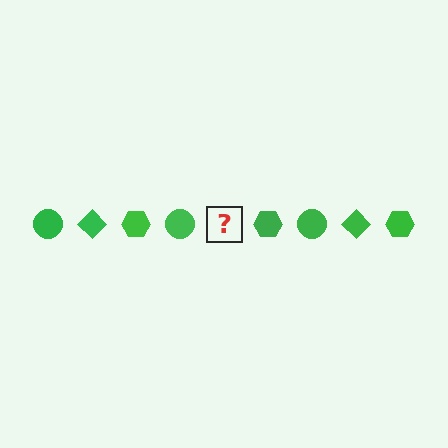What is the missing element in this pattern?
The missing element is a green diamond.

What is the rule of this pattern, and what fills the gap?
The rule is that the pattern cycles through circle, diamond, hexagon shapes in green. The gap should be filled with a green diamond.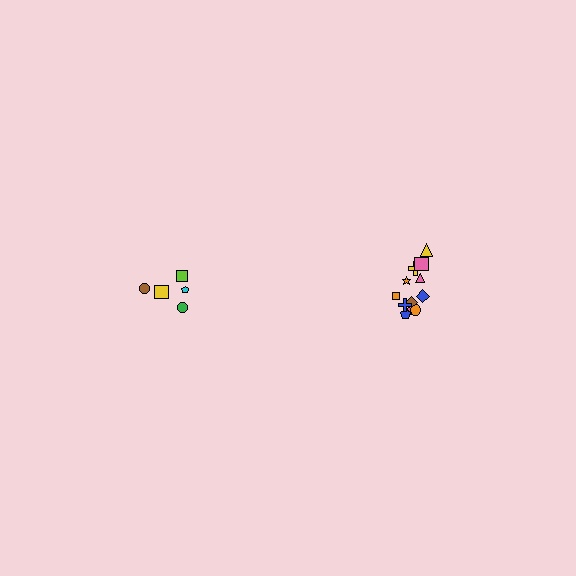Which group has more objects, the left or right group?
The right group.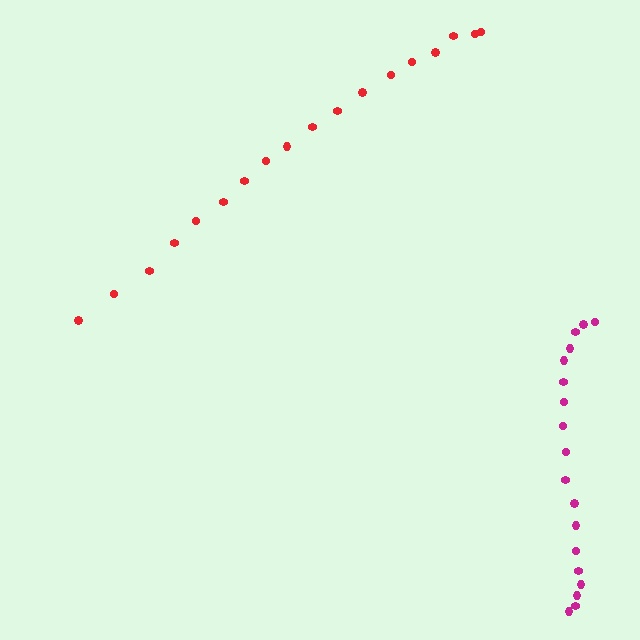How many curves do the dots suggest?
There are 2 distinct paths.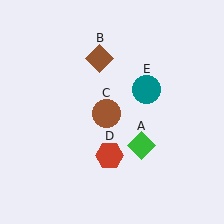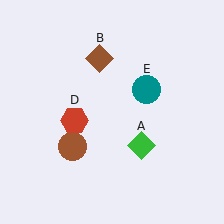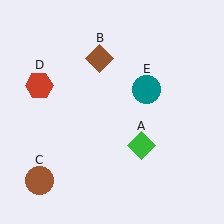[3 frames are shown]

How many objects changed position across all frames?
2 objects changed position: brown circle (object C), red hexagon (object D).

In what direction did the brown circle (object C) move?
The brown circle (object C) moved down and to the left.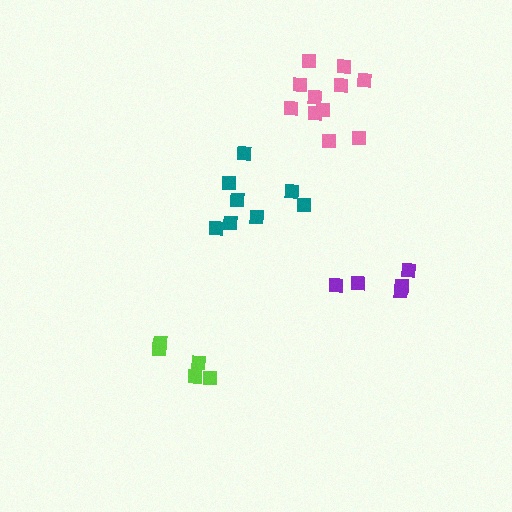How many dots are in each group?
Group 1: 8 dots, Group 2: 5 dots, Group 3: 11 dots, Group 4: 5 dots (29 total).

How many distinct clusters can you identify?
There are 4 distinct clusters.